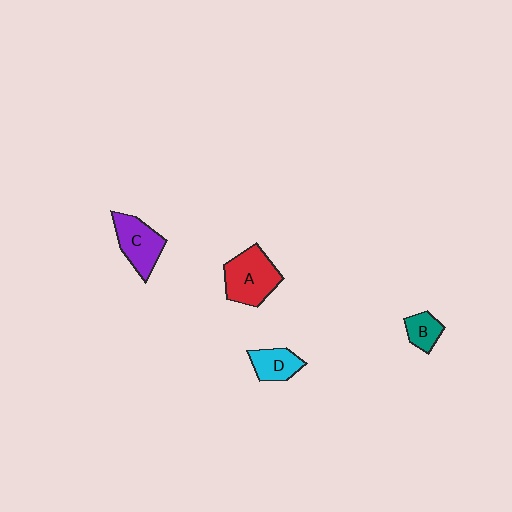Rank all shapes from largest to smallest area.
From largest to smallest: A (red), C (purple), D (cyan), B (teal).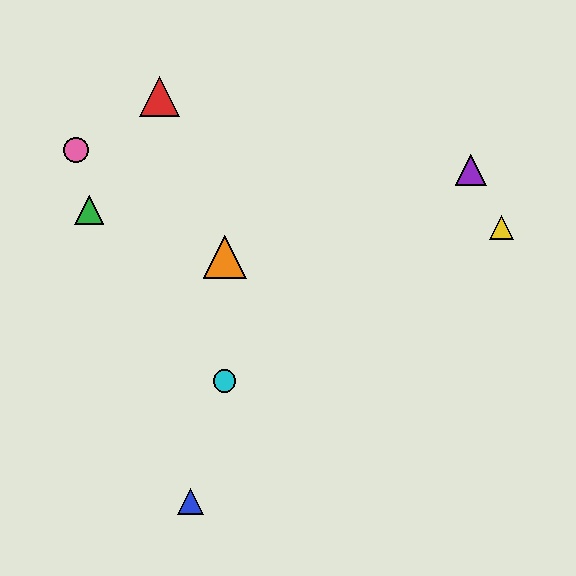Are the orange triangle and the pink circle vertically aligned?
No, the orange triangle is at x≈225 and the pink circle is at x≈76.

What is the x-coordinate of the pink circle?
The pink circle is at x≈76.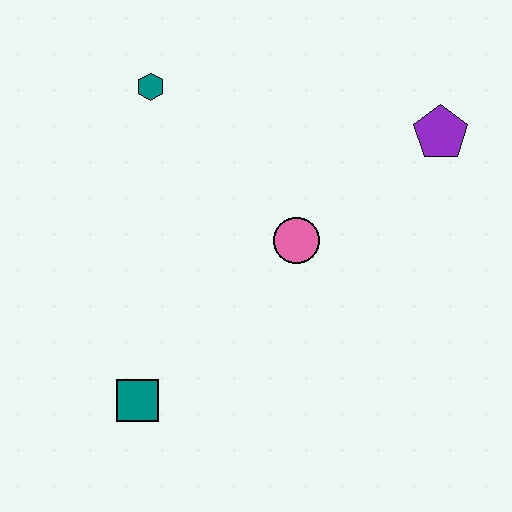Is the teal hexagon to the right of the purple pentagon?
No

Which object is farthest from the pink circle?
The teal square is farthest from the pink circle.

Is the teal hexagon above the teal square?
Yes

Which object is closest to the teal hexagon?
The pink circle is closest to the teal hexagon.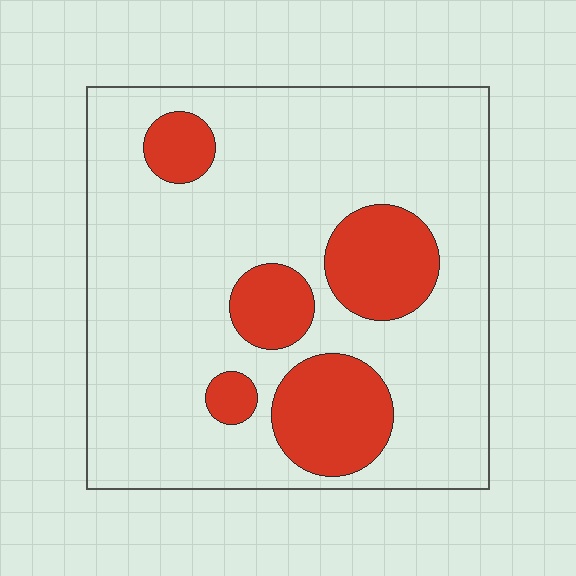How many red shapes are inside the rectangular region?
5.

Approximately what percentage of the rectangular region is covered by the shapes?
Approximately 20%.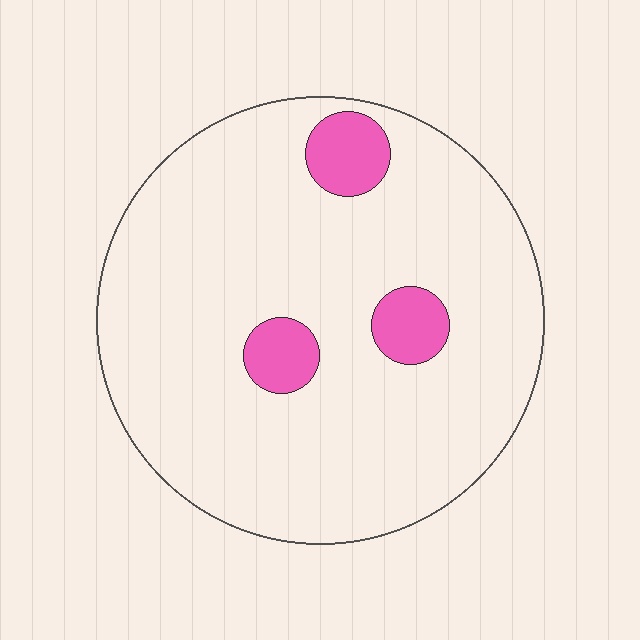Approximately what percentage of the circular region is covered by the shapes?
Approximately 10%.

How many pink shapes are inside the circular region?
3.